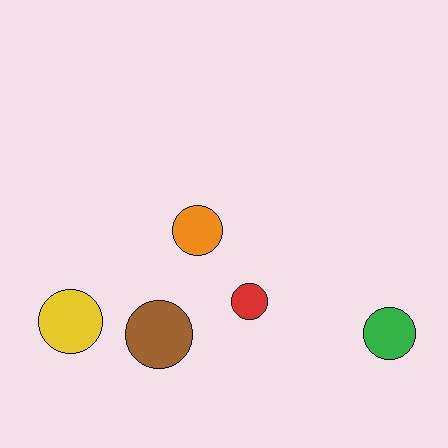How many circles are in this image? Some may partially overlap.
There are 5 circles.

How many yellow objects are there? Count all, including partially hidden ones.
There is 1 yellow object.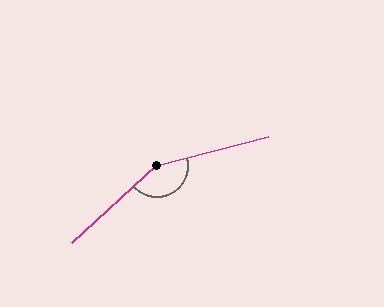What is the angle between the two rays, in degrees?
Approximately 152 degrees.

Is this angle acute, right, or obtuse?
It is obtuse.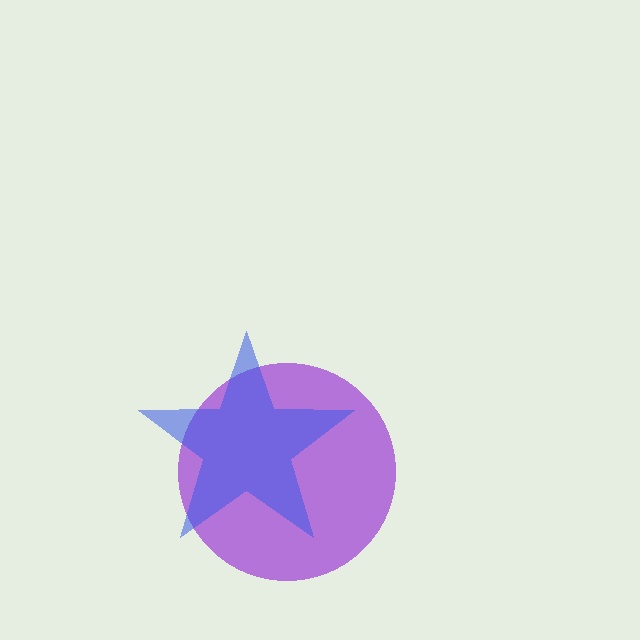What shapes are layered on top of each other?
The layered shapes are: a purple circle, a blue star.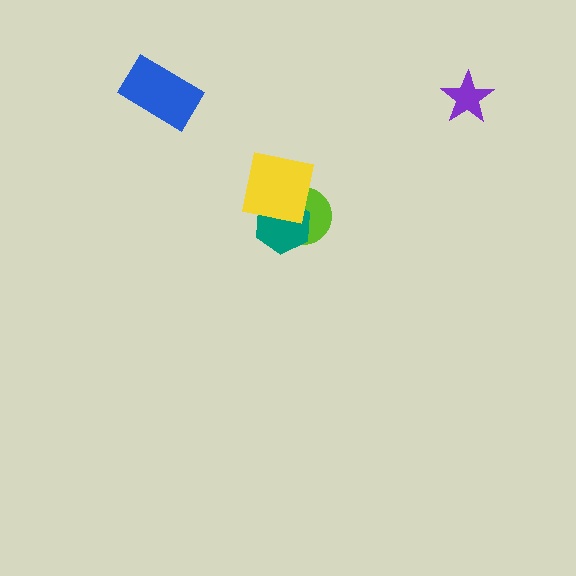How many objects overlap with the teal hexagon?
2 objects overlap with the teal hexagon.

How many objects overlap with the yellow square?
2 objects overlap with the yellow square.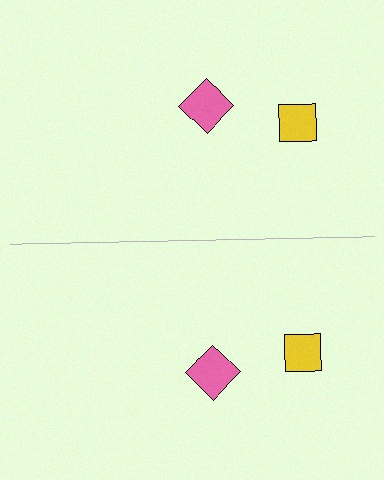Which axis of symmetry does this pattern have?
The pattern has a horizontal axis of symmetry running through the center of the image.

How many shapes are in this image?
There are 4 shapes in this image.